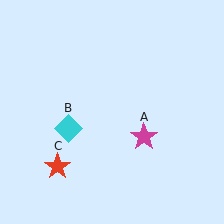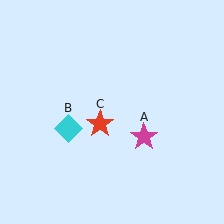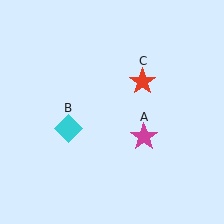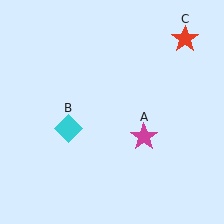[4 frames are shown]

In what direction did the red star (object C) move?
The red star (object C) moved up and to the right.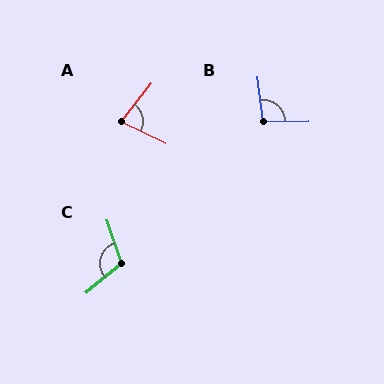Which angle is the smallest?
A, at approximately 77 degrees.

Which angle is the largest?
C, at approximately 111 degrees.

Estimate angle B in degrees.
Approximately 97 degrees.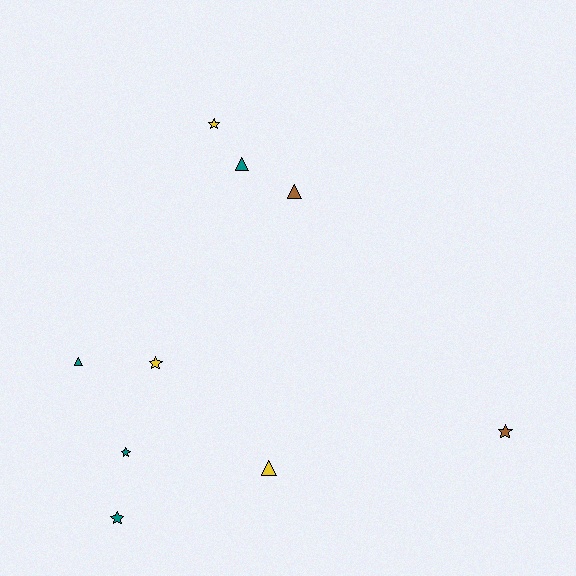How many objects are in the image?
There are 9 objects.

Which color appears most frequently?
Teal, with 4 objects.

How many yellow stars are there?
There are 2 yellow stars.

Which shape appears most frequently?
Star, with 5 objects.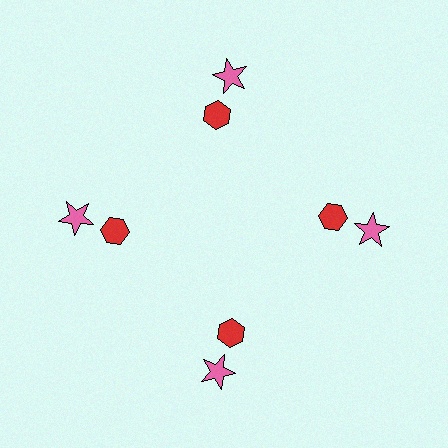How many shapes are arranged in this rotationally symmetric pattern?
There are 8 shapes, arranged in 4 groups of 2.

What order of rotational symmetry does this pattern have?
This pattern has 4-fold rotational symmetry.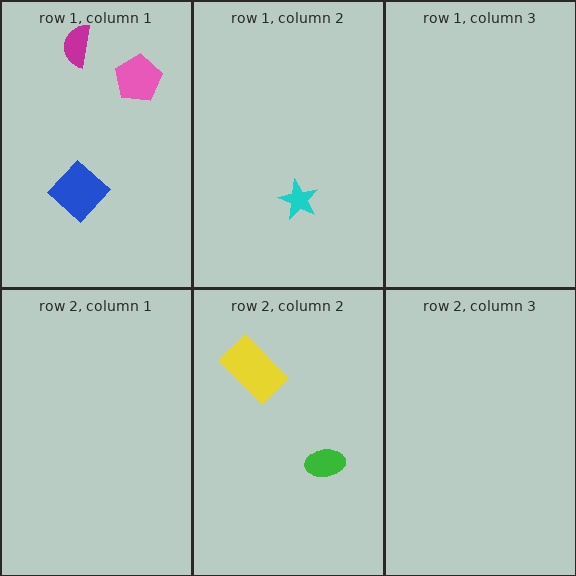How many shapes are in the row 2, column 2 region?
2.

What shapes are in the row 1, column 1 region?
The blue diamond, the pink pentagon, the magenta semicircle.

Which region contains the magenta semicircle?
The row 1, column 1 region.